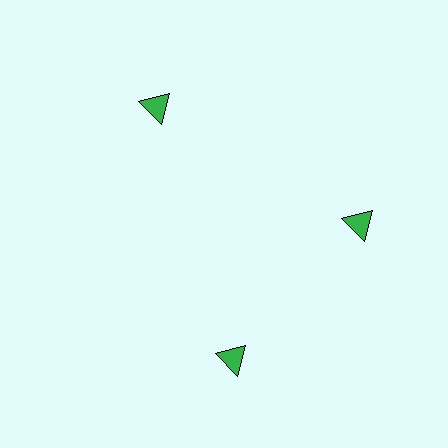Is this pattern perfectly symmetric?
No. The 3 green triangles are arranged in a ring, but one element near the 7 o'clock position is rotated out of alignment along the ring, breaking the 3-fold rotational symmetry.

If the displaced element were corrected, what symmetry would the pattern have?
It would have 3-fold rotational symmetry — the pattern would map onto itself every 120 degrees.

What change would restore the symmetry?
The symmetry would be restored by rotating it back into even spacing with its neighbors so that all 3 triangles sit at equal angles and equal distance from the center.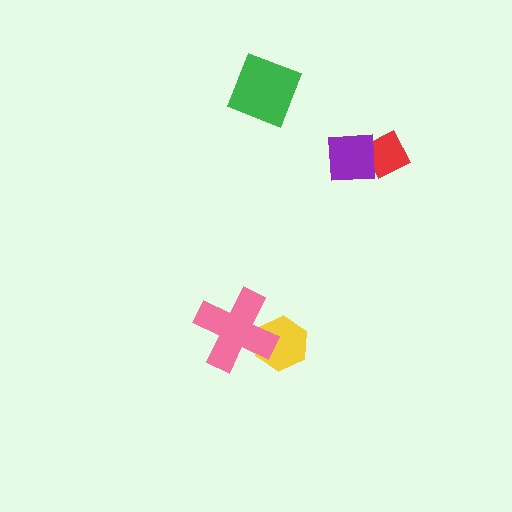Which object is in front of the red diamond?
The purple square is in front of the red diamond.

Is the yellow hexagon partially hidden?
Yes, it is partially covered by another shape.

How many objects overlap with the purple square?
1 object overlaps with the purple square.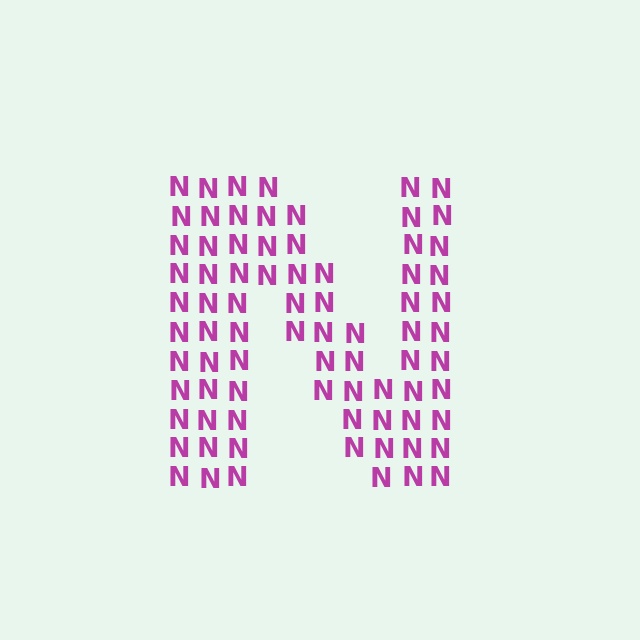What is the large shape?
The large shape is the letter N.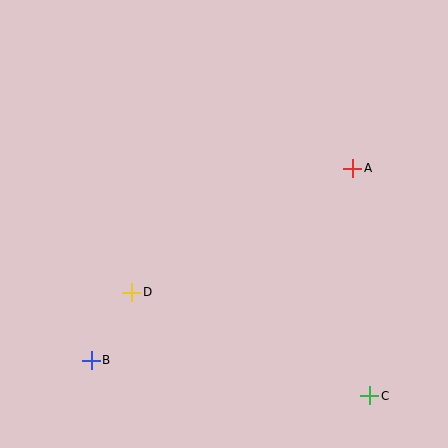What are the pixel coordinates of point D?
Point D is at (132, 292).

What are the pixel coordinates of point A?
Point A is at (353, 168).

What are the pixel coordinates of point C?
Point C is at (370, 396).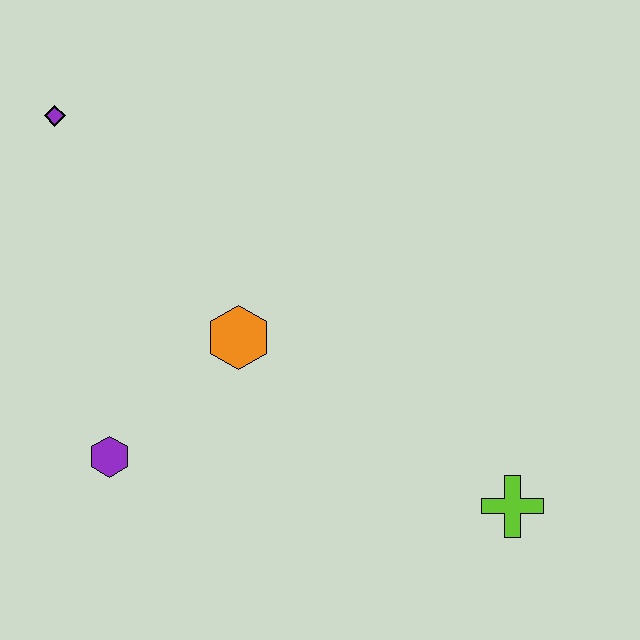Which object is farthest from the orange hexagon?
The lime cross is farthest from the orange hexagon.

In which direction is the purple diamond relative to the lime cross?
The purple diamond is to the left of the lime cross.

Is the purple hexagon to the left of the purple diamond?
No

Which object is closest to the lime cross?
The orange hexagon is closest to the lime cross.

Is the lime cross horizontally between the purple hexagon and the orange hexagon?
No